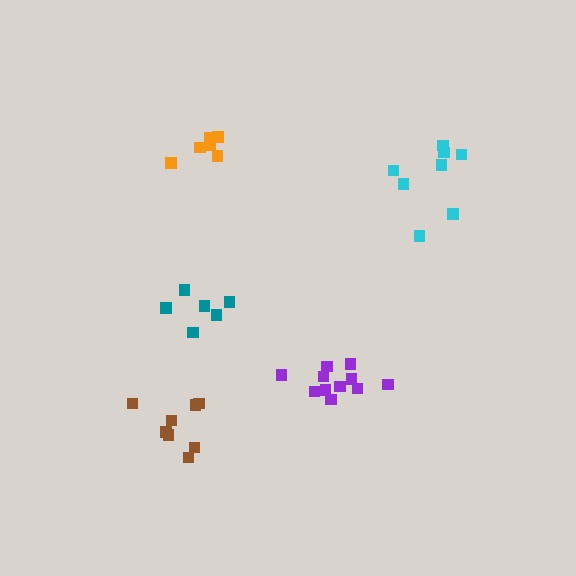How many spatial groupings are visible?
There are 5 spatial groupings.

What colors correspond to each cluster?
The clusters are colored: purple, brown, cyan, orange, teal.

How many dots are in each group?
Group 1: 11 dots, Group 2: 8 dots, Group 3: 8 dots, Group 4: 6 dots, Group 5: 6 dots (39 total).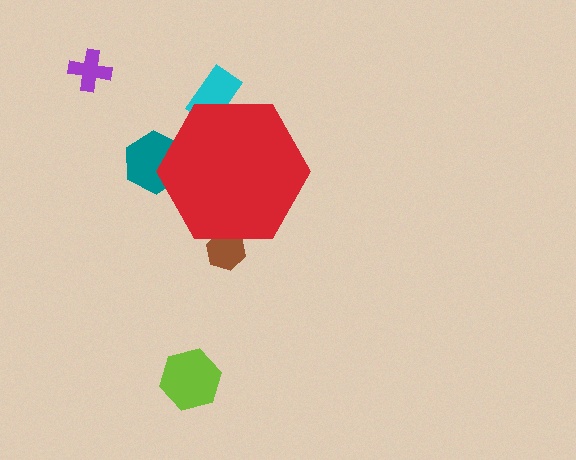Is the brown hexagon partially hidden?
Yes, the brown hexagon is partially hidden behind the red hexagon.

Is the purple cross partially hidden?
No, the purple cross is fully visible.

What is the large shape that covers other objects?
A red hexagon.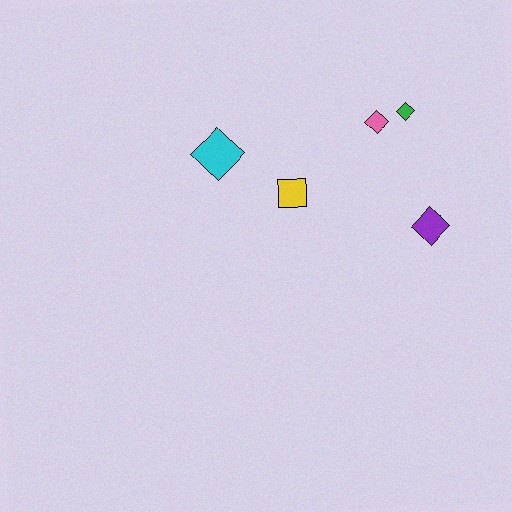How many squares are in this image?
There is 1 square.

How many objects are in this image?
There are 5 objects.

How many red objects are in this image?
There are no red objects.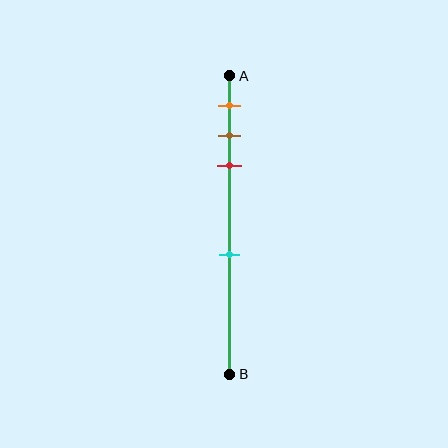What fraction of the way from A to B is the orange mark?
The orange mark is approximately 10% (0.1) of the way from A to B.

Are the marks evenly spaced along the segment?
No, the marks are not evenly spaced.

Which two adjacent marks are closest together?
The brown and red marks are the closest adjacent pair.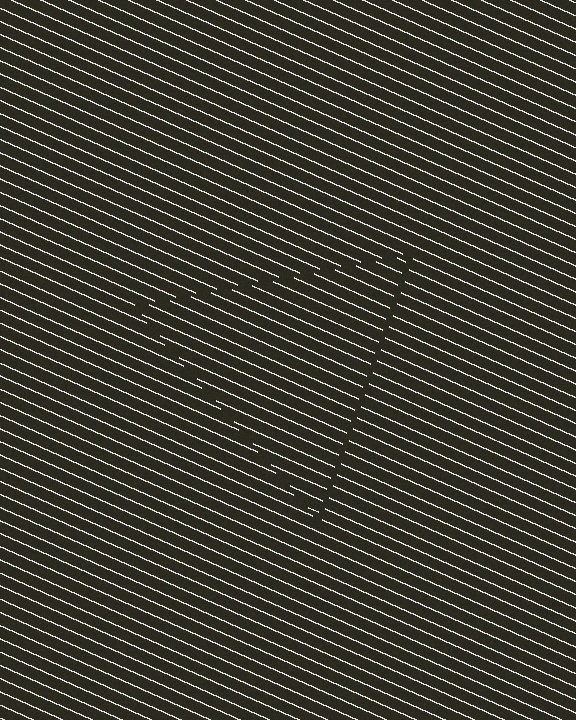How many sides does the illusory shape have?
3 sides — the line-ends trace a triangle.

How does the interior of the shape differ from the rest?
The interior of the shape contains the same grating, shifted by half a period — the contour is defined by the phase discontinuity where line-ends from the inner and outer gratings abut.